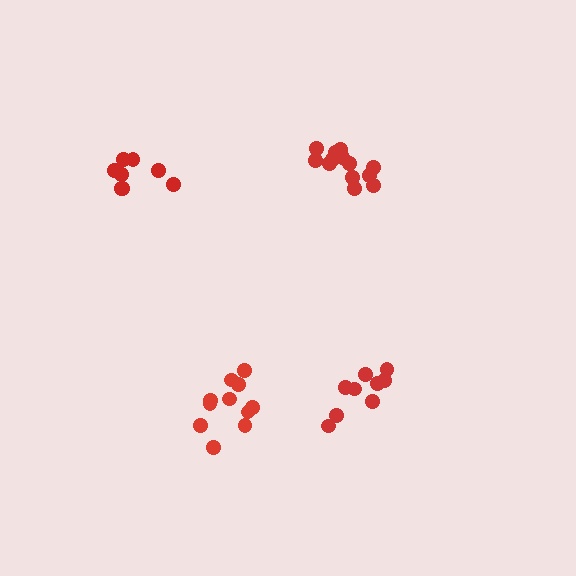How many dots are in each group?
Group 1: 8 dots, Group 2: 13 dots, Group 3: 9 dots, Group 4: 11 dots (41 total).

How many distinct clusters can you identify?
There are 4 distinct clusters.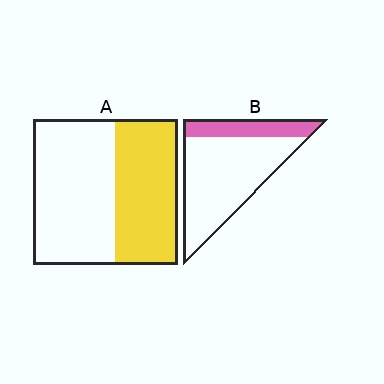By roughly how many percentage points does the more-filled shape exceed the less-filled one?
By roughly 20 percentage points (A over B).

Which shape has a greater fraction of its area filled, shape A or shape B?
Shape A.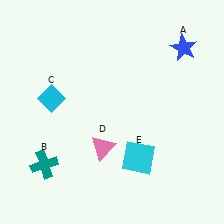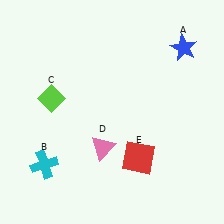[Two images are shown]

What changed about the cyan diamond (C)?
In Image 1, C is cyan. In Image 2, it changed to lime.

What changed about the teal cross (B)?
In Image 1, B is teal. In Image 2, it changed to cyan.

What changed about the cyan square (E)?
In Image 1, E is cyan. In Image 2, it changed to red.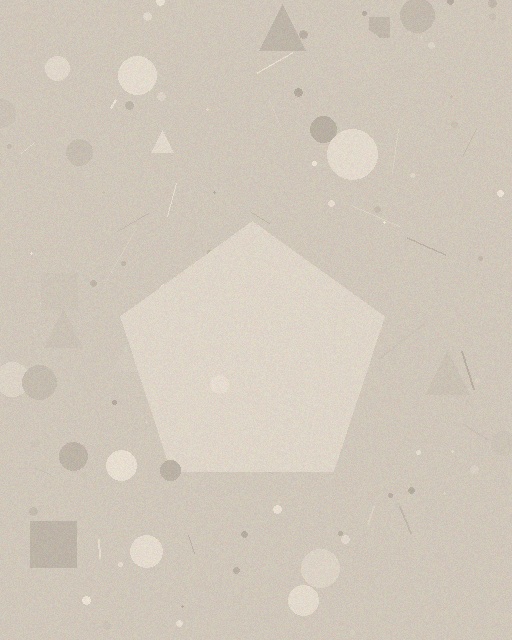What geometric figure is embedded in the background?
A pentagon is embedded in the background.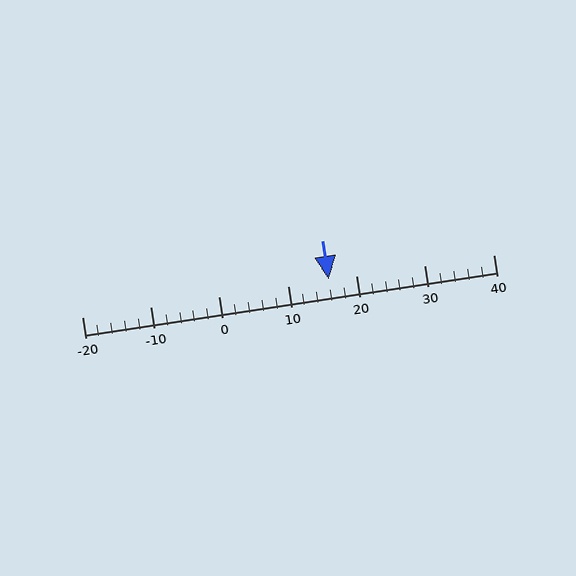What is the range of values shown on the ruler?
The ruler shows values from -20 to 40.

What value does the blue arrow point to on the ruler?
The blue arrow points to approximately 16.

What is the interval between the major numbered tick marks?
The major tick marks are spaced 10 units apart.